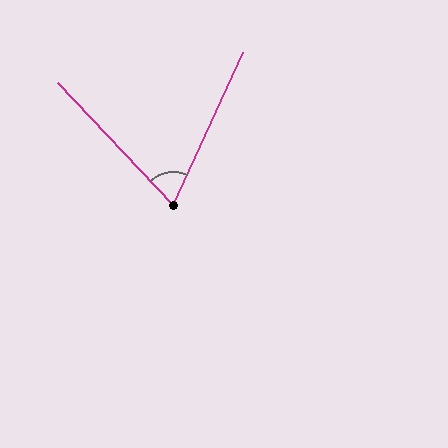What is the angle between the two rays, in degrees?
Approximately 68 degrees.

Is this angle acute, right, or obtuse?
It is acute.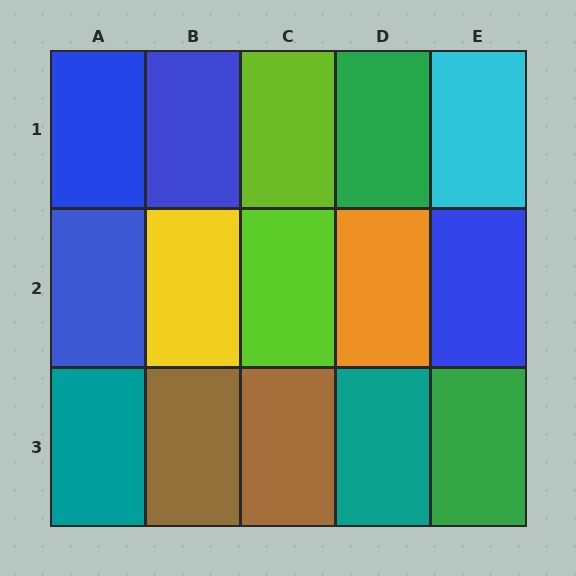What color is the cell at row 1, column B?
Blue.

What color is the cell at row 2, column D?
Orange.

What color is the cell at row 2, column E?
Blue.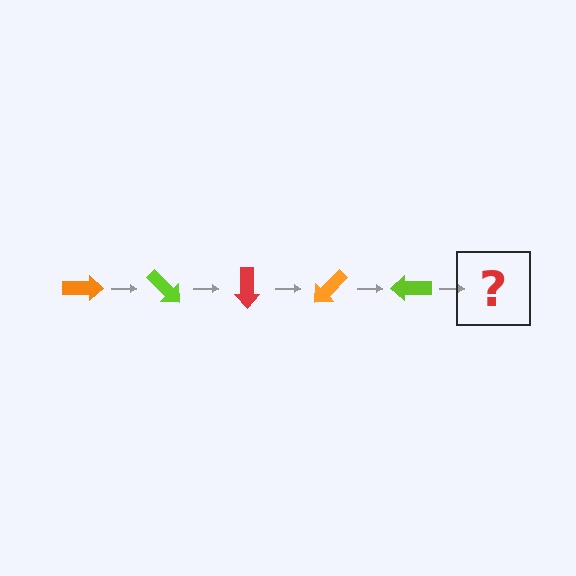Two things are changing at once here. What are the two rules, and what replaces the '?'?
The two rules are that it rotates 45 degrees each step and the color cycles through orange, lime, and red. The '?' should be a red arrow, rotated 225 degrees from the start.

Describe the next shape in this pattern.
It should be a red arrow, rotated 225 degrees from the start.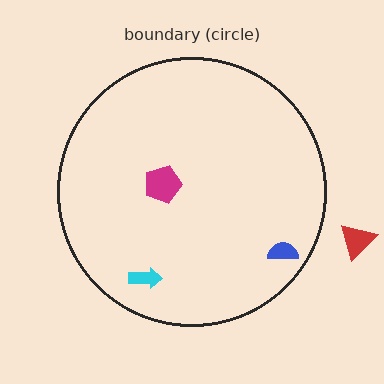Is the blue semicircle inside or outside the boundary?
Inside.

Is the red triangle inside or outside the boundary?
Outside.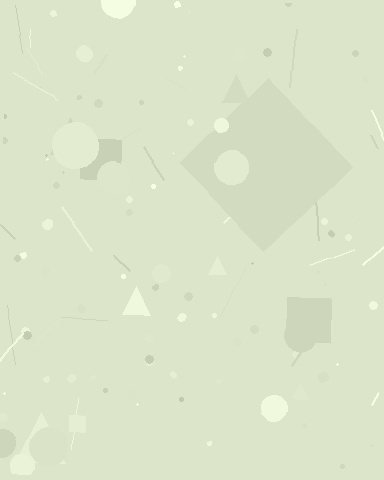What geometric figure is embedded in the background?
A diamond is embedded in the background.